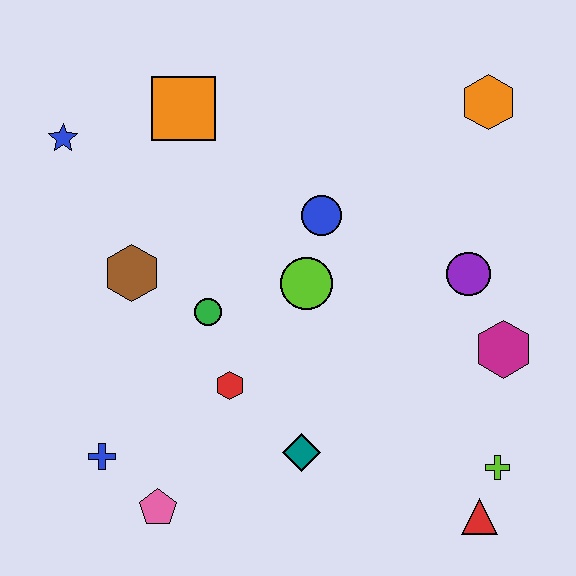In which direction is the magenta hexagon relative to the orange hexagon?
The magenta hexagon is below the orange hexagon.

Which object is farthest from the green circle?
The orange hexagon is farthest from the green circle.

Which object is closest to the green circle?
The red hexagon is closest to the green circle.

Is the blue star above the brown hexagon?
Yes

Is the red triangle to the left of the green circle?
No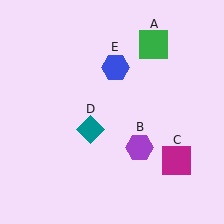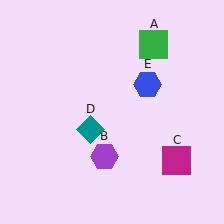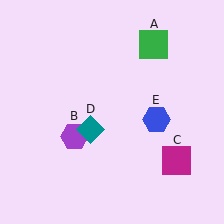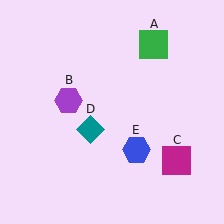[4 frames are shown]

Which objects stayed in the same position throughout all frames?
Green square (object A) and magenta square (object C) and teal diamond (object D) remained stationary.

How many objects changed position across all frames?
2 objects changed position: purple hexagon (object B), blue hexagon (object E).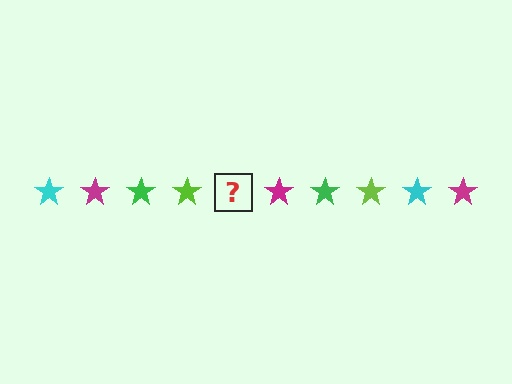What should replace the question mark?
The question mark should be replaced with a cyan star.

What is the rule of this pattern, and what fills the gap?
The rule is that the pattern cycles through cyan, magenta, green, lime stars. The gap should be filled with a cyan star.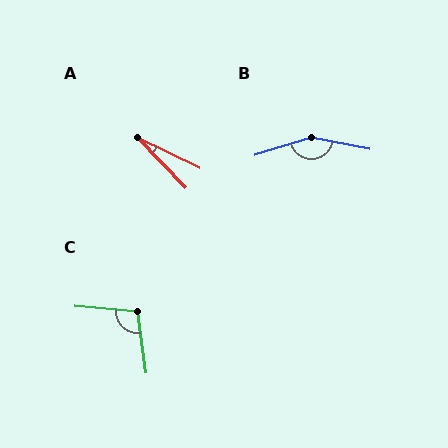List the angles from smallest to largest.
A (20°), C (103°), B (152°).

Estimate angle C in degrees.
Approximately 103 degrees.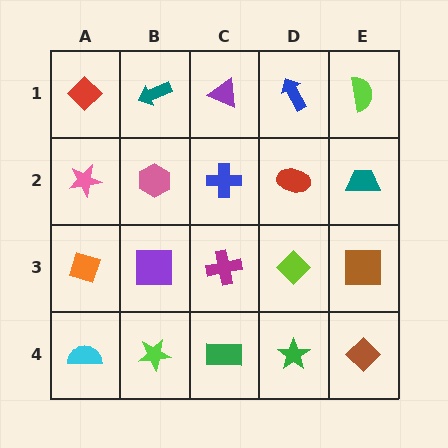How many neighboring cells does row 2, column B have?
4.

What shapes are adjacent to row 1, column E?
A teal trapezoid (row 2, column E), a blue arrow (row 1, column D).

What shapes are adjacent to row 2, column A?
A red diamond (row 1, column A), an orange diamond (row 3, column A), a pink hexagon (row 2, column B).